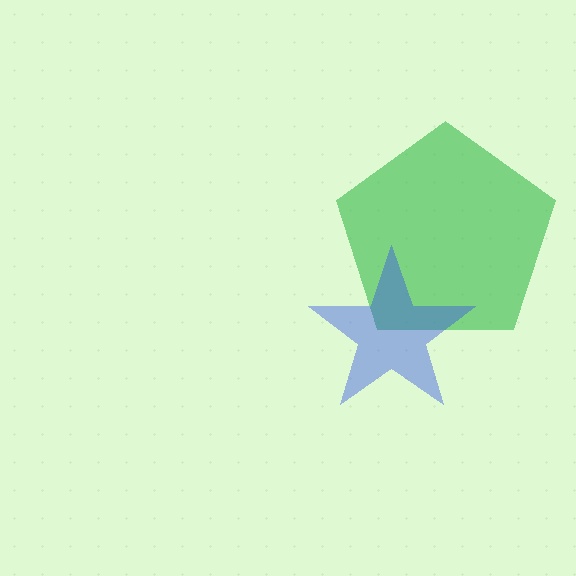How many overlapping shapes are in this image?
There are 2 overlapping shapes in the image.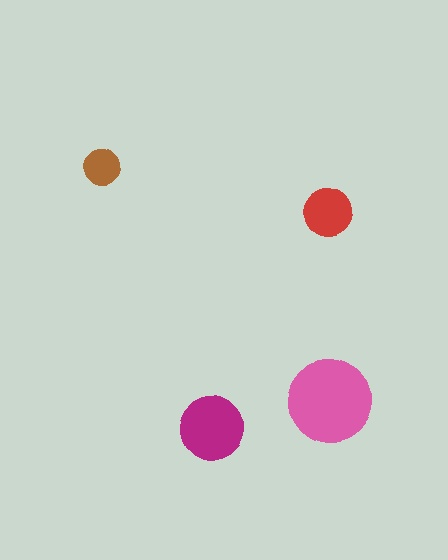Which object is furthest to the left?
The brown circle is leftmost.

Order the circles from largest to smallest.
the pink one, the magenta one, the red one, the brown one.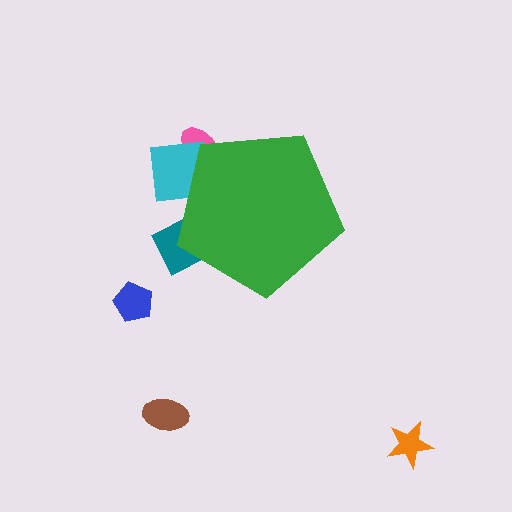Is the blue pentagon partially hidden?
No, the blue pentagon is fully visible.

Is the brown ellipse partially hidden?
No, the brown ellipse is fully visible.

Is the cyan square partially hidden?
Yes, the cyan square is partially hidden behind the green pentagon.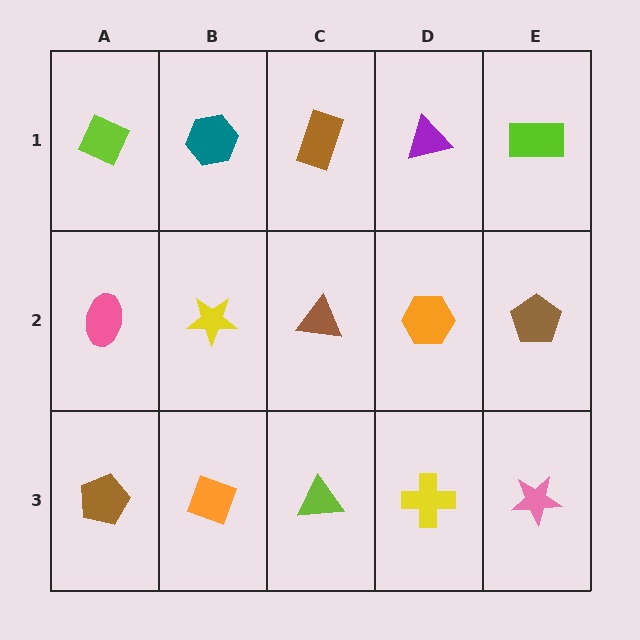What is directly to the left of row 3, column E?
A yellow cross.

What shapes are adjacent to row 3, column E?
A brown pentagon (row 2, column E), a yellow cross (row 3, column D).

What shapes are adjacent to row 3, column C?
A brown triangle (row 2, column C), an orange diamond (row 3, column B), a yellow cross (row 3, column D).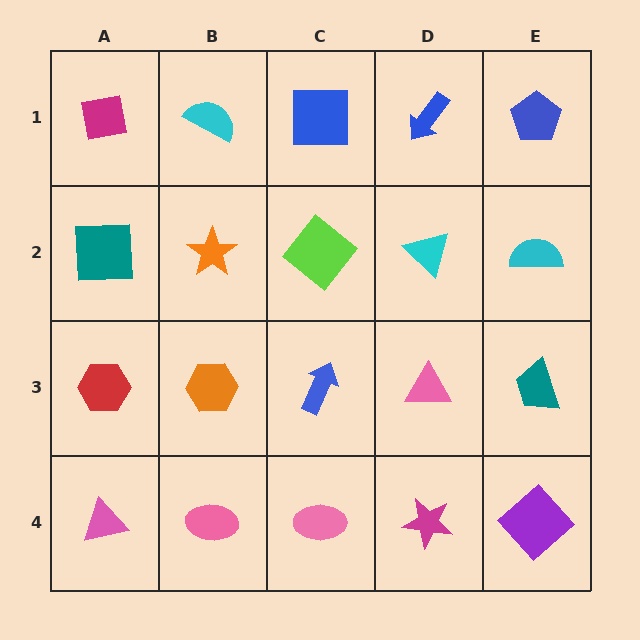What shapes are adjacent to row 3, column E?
A cyan semicircle (row 2, column E), a purple diamond (row 4, column E), a pink triangle (row 3, column D).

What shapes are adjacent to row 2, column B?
A cyan semicircle (row 1, column B), an orange hexagon (row 3, column B), a teal square (row 2, column A), a lime diamond (row 2, column C).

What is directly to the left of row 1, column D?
A blue square.